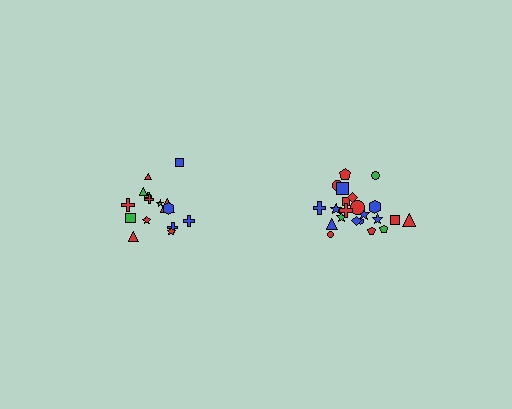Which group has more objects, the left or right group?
The right group.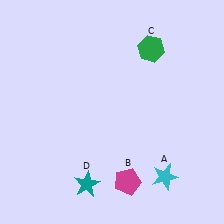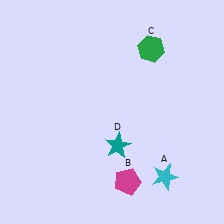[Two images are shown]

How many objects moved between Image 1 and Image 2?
1 object moved between the two images.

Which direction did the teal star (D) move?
The teal star (D) moved up.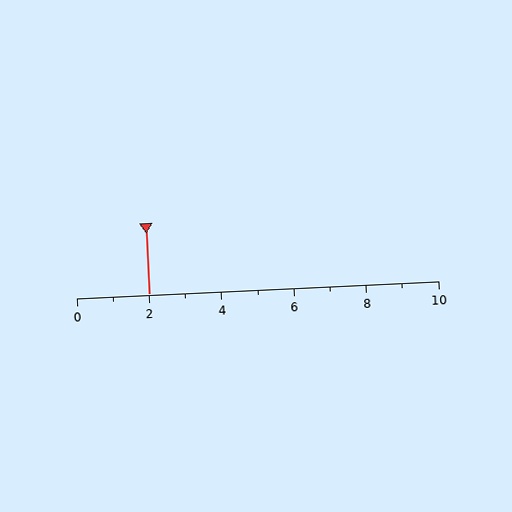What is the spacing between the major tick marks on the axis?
The major ticks are spaced 2 apart.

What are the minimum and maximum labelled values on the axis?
The axis runs from 0 to 10.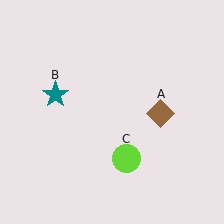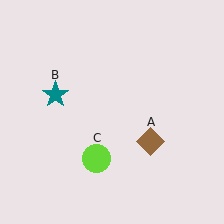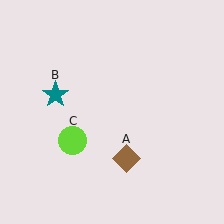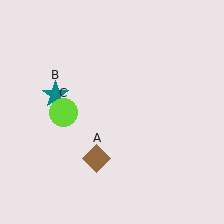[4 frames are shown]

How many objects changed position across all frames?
2 objects changed position: brown diamond (object A), lime circle (object C).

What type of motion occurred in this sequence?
The brown diamond (object A), lime circle (object C) rotated clockwise around the center of the scene.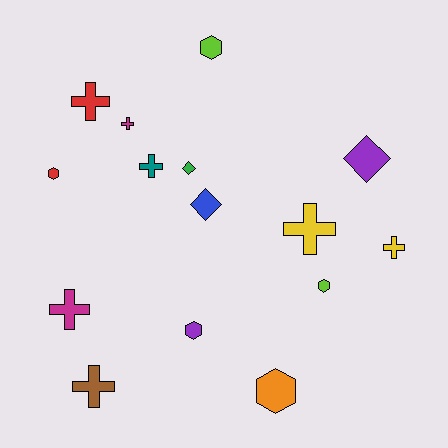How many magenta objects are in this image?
There are 2 magenta objects.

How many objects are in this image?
There are 15 objects.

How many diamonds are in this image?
There are 3 diamonds.